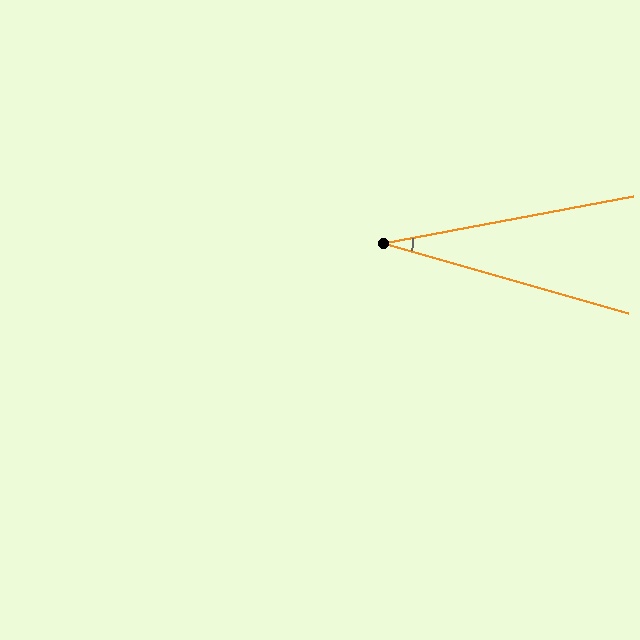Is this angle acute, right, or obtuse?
It is acute.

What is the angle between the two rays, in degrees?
Approximately 27 degrees.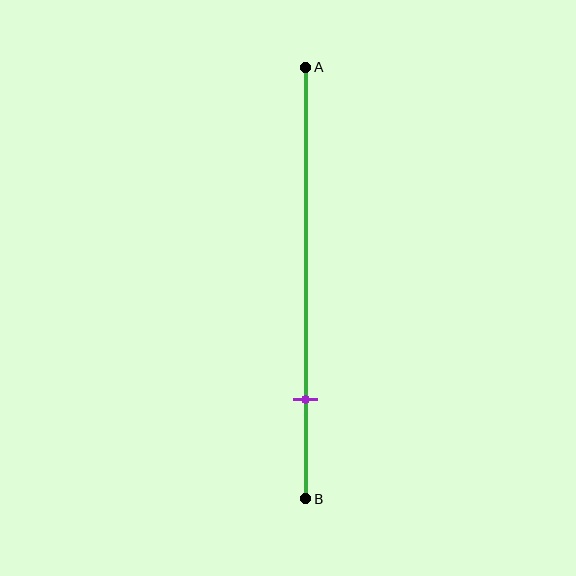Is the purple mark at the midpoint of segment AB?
No, the mark is at about 75% from A, not at the 50% midpoint.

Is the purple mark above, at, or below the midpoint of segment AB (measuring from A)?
The purple mark is below the midpoint of segment AB.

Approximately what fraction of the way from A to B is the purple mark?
The purple mark is approximately 75% of the way from A to B.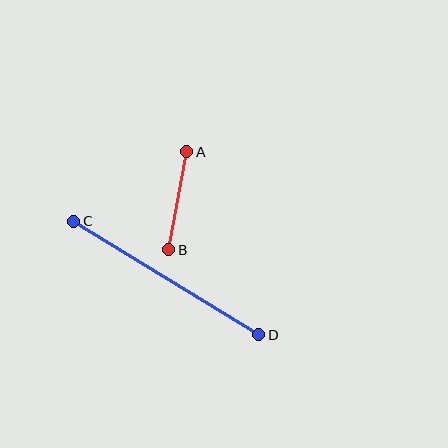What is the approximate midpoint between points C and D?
The midpoint is at approximately (166, 278) pixels.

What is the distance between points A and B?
The distance is approximately 100 pixels.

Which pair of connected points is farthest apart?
Points C and D are farthest apart.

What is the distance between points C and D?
The distance is approximately 217 pixels.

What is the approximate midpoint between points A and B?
The midpoint is at approximately (178, 201) pixels.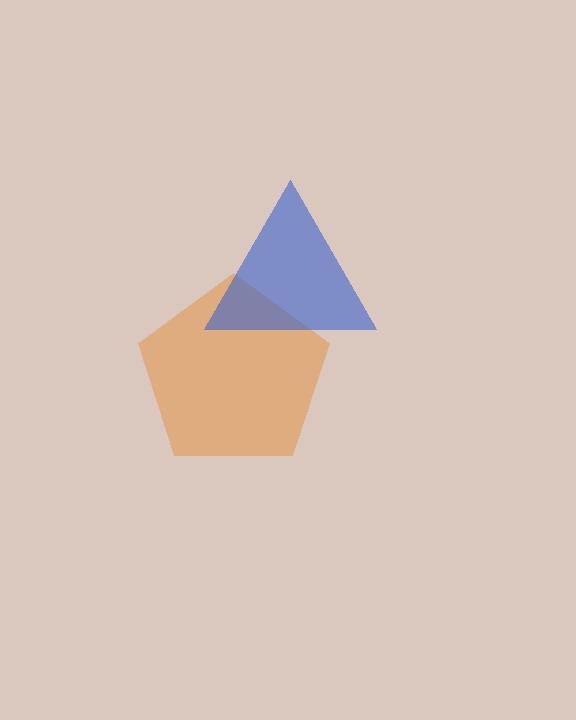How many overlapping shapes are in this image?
There are 2 overlapping shapes in the image.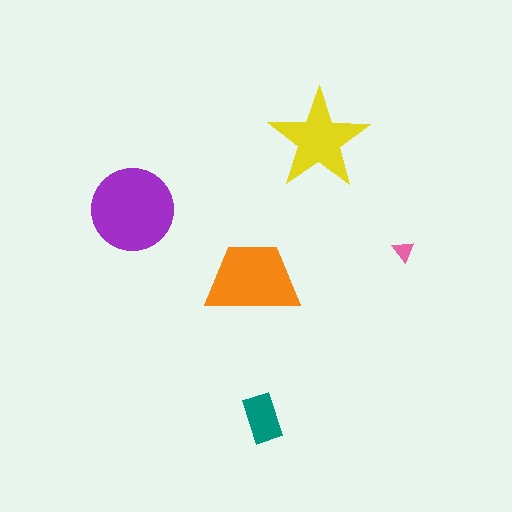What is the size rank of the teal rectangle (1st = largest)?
4th.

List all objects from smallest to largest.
The pink triangle, the teal rectangle, the yellow star, the orange trapezoid, the purple circle.